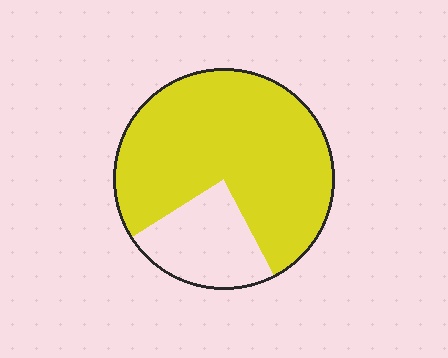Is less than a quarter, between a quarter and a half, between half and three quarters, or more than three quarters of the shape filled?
More than three quarters.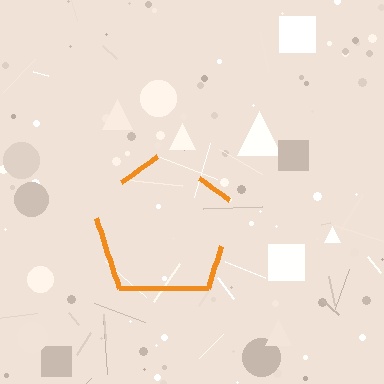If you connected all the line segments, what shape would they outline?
They would outline a pentagon.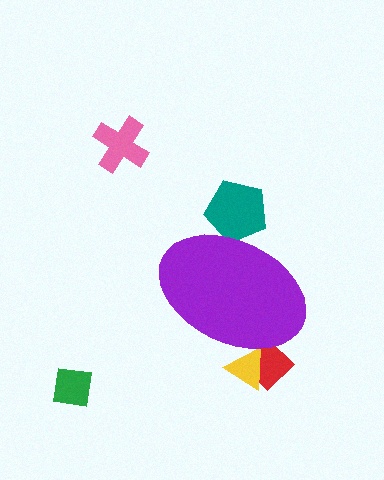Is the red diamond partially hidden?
Yes, the red diamond is partially hidden behind the purple ellipse.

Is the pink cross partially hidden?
No, the pink cross is fully visible.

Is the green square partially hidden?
No, the green square is fully visible.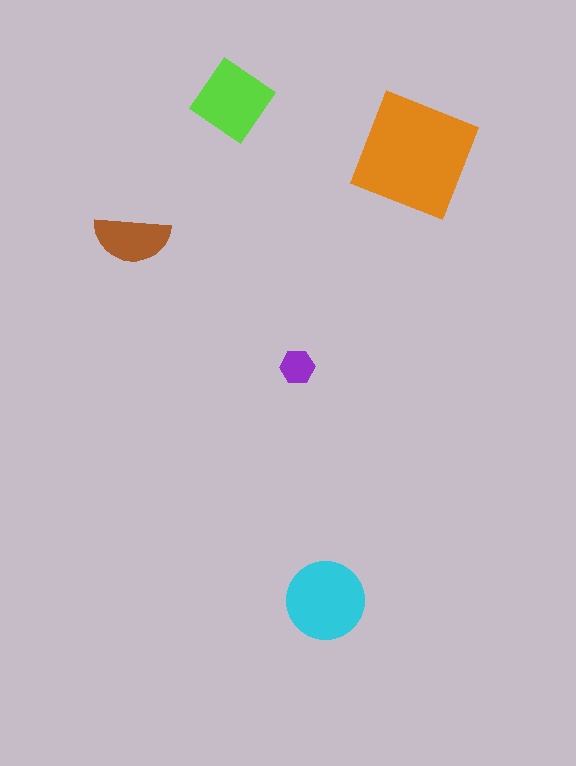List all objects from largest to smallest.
The orange square, the cyan circle, the lime diamond, the brown semicircle, the purple hexagon.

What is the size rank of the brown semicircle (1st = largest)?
4th.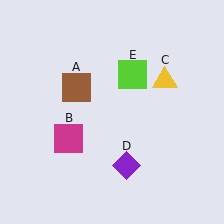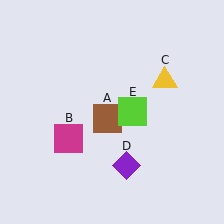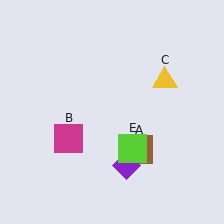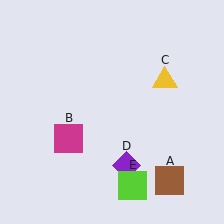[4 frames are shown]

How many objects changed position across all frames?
2 objects changed position: brown square (object A), lime square (object E).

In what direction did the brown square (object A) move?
The brown square (object A) moved down and to the right.